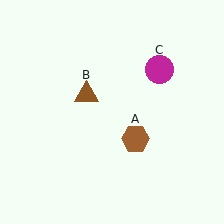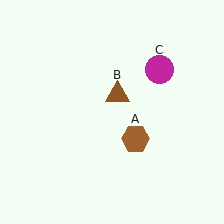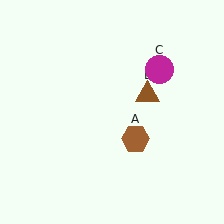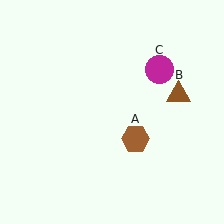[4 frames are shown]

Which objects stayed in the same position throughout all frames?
Brown hexagon (object A) and magenta circle (object C) remained stationary.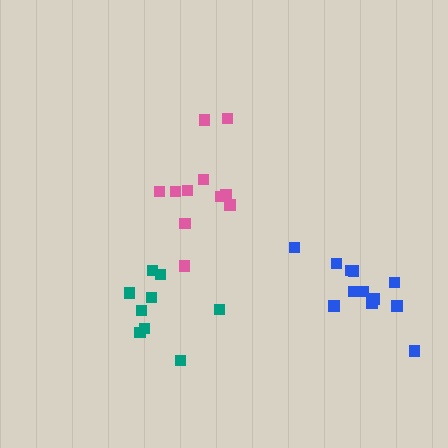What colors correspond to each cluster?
The clusters are colored: pink, blue, teal.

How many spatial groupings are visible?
There are 3 spatial groupings.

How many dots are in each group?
Group 1: 11 dots, Group 2: 12 dots, Group 3: 9 dots (32 total).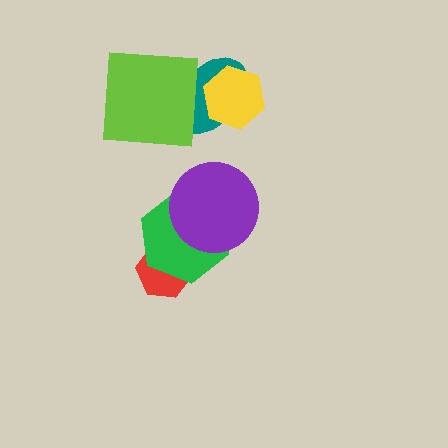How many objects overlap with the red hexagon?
1 object overlaps with the red hexagon.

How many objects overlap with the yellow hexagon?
1 object overlaps with the yellow hexagon.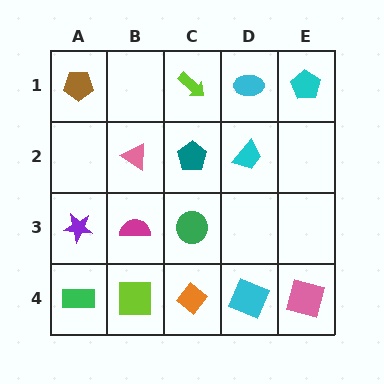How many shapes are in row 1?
4 shapes.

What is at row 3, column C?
A green circle.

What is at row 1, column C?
A lime arrow.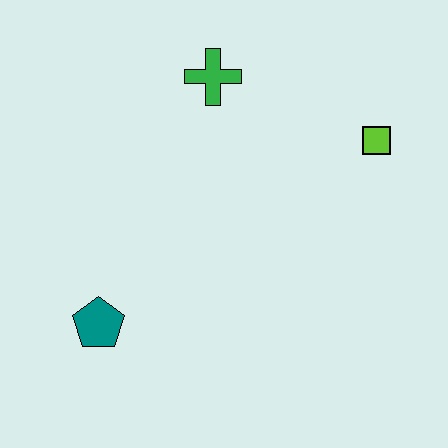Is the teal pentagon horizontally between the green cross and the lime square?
No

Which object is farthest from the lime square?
The teal pentagon is farthest from the lime square.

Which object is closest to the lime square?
The green cross is closest to the lime square.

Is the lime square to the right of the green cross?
Yes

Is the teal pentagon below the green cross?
Yes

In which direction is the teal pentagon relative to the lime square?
The teal pentagon is to the left of the lime square.